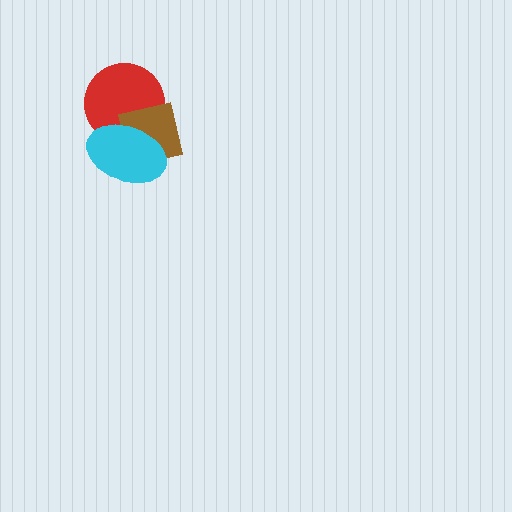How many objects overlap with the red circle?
2 objects overlap with the red circle.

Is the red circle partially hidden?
Yes, it is partially covered by another shape.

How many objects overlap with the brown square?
2 objects overlap with the brown square.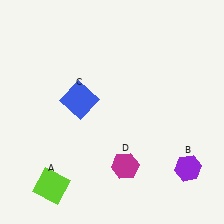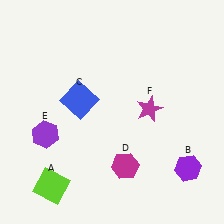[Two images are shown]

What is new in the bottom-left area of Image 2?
A purple hexagon (E) was added in the bottom-left area of Image 2.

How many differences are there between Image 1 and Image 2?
There are 2 differences between the two images.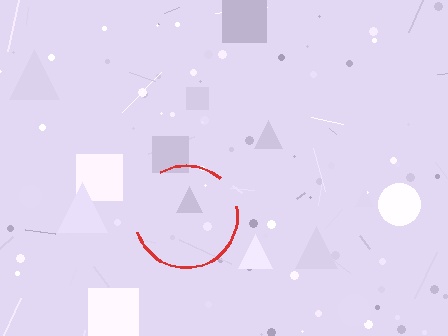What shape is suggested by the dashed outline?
The dashed outline suggests a circle.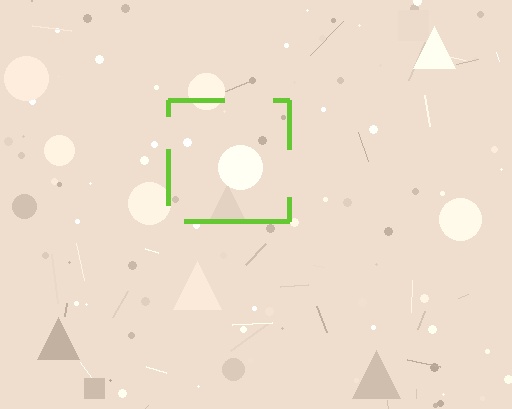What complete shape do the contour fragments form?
The contour fragments form a square.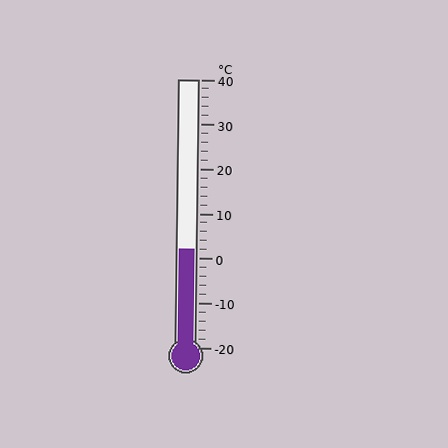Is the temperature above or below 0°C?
The temperature is above 0°C.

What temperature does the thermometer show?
The thermometer shows approximately 2°C.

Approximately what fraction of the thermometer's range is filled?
The thermometer is filled to approximately 35% of its range.